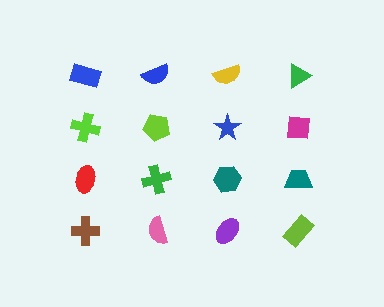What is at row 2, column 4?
A magenta square.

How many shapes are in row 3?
4 shapes.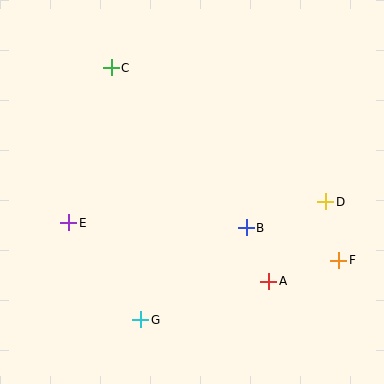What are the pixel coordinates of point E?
Point E is at (69, 223).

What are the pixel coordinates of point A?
Point A is at (269, 281).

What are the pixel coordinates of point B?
Point B is at (246, 228).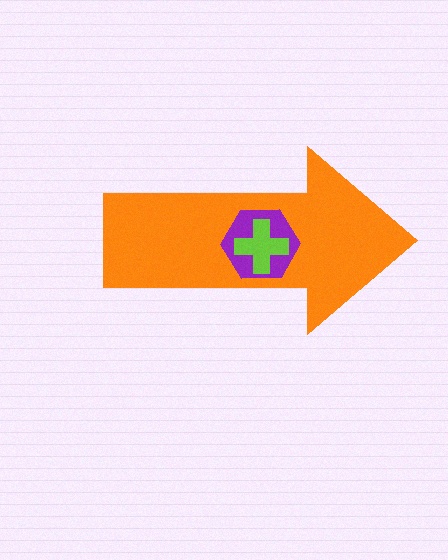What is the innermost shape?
The lime cross.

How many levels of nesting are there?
3.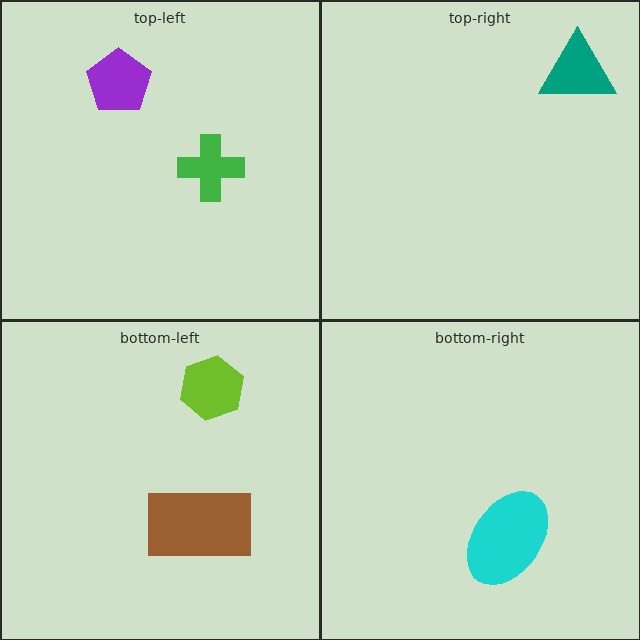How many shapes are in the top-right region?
1.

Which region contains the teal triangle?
The top-right region.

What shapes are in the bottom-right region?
The cyan ellipse.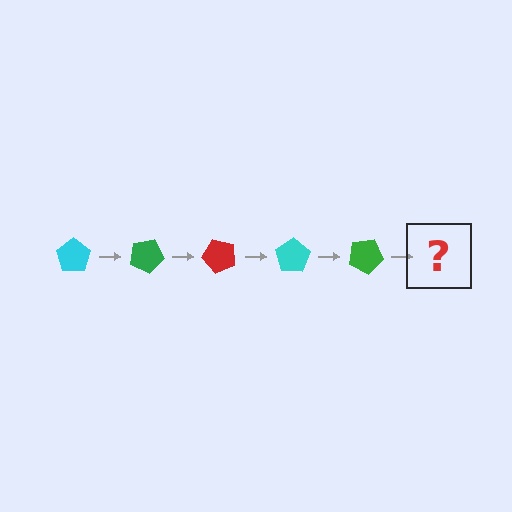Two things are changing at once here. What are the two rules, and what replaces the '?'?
The two rules are that it rotates 25 degrees each step and the color cycles through cyan, green, and red. The '?' should be a red pentagon, rotated 125 degrees from the start.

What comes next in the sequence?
The next element should be a red pentagon, rotated 125 degrees from the start.